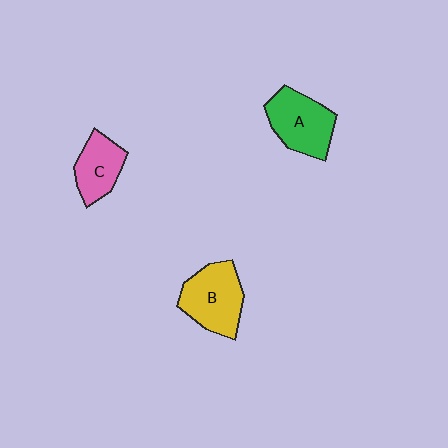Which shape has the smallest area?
Shape C (pink).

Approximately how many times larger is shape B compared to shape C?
Approximately 1.4 times.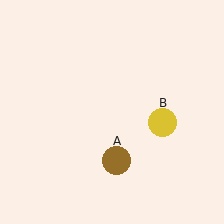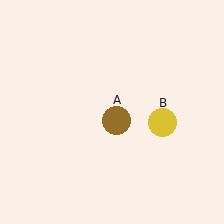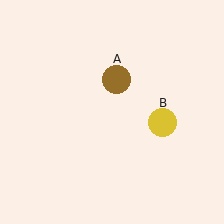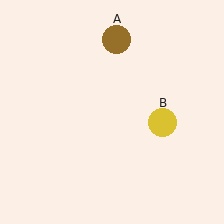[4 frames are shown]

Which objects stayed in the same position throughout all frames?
Yellow circle (object B) remained stationary.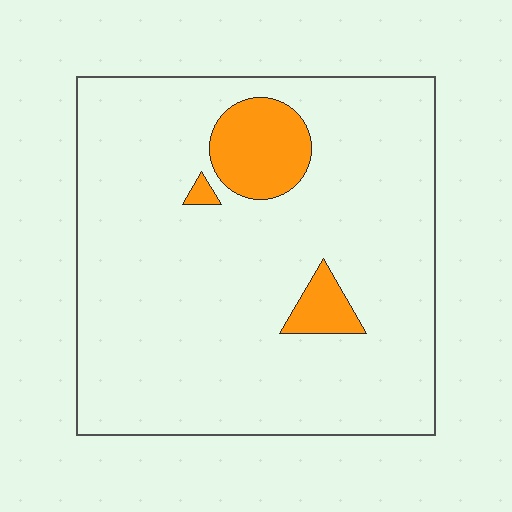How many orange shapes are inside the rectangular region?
3.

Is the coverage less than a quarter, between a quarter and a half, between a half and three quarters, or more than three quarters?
Less than a quarter.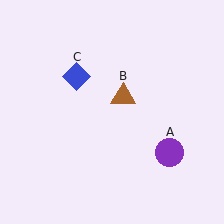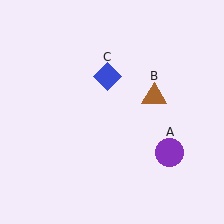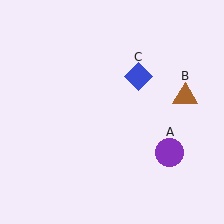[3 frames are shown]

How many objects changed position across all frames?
2 objects changed position: brown triangle (object B), blue diamond (object C).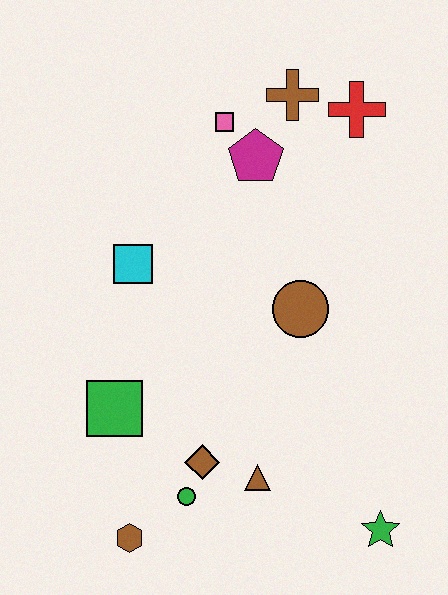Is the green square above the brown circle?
No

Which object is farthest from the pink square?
The green star is farthest from the pink square.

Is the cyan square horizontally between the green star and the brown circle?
No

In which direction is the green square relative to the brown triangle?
The green square is to the left of the brown triangle.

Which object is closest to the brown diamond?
The green circle is closest to the brown diamond.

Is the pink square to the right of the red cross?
No